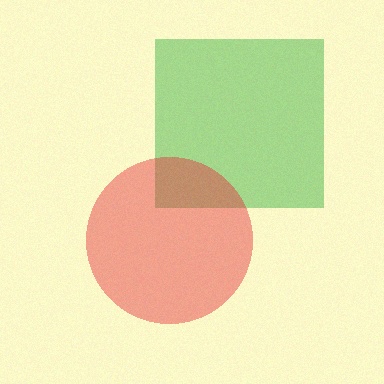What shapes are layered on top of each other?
The layered shapes are: a green square, a red circle.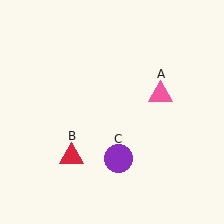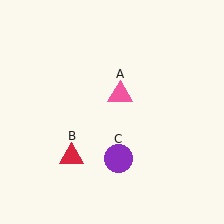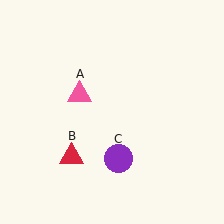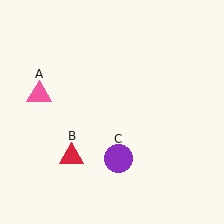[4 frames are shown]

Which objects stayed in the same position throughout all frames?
Red triangle (object B) and purple circle (object C) remained stationary.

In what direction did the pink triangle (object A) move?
The pink triangle (object A) moved left.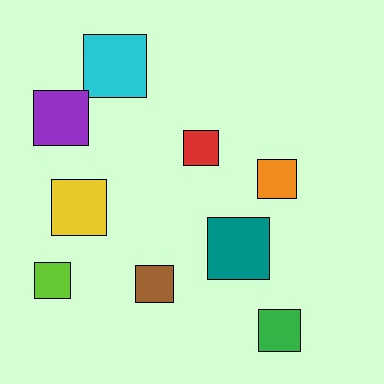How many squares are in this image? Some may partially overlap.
There are 9 squares.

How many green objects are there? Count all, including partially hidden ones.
There is 1 green object.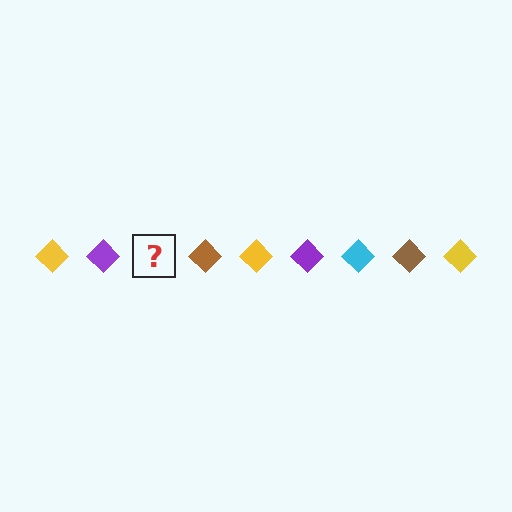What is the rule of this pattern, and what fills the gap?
The rule is that the pattern cycles through yellow, purple, cyan, brown diamonds. The gap should be filled with a cyan diamond.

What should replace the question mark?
The question mark should be replaced with a cyan diamond.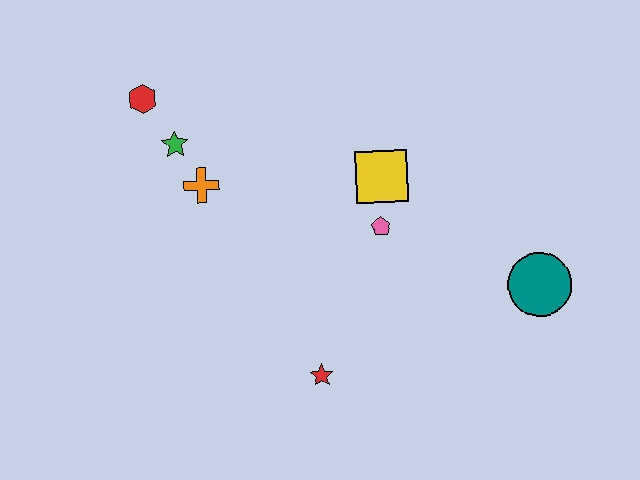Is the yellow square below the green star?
Yes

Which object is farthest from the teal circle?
The red hexagon is farthest from the teal circle.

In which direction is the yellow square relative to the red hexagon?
The yellow square is to the right of the red hexagon.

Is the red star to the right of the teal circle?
No